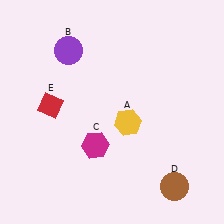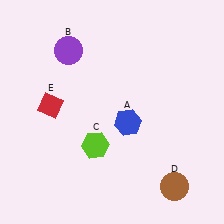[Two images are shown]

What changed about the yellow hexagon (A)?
In Image 1, A is yellow. In Image 2, it changed to blue.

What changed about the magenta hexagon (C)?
In Image 1, C is magenta. In Image 2, it changed to lime.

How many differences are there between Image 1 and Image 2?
There are 2 differences between the two images.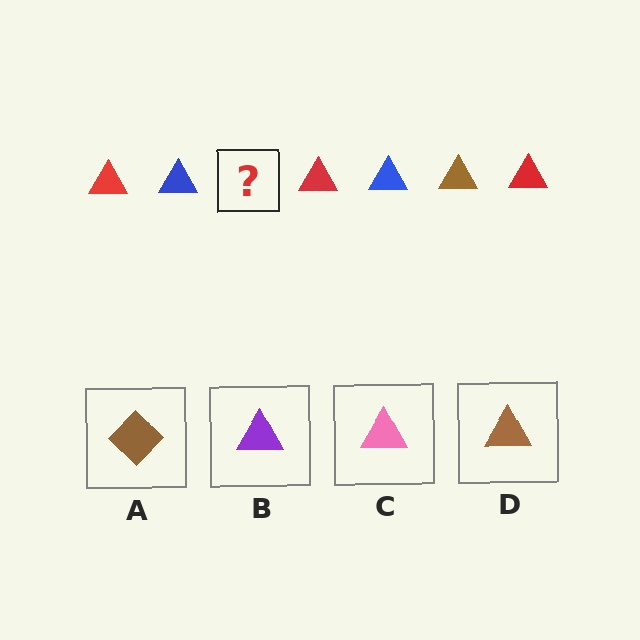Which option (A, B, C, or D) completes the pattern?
D.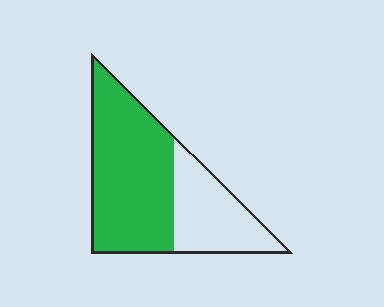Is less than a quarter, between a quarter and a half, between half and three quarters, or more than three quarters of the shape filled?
Between half and three quarters.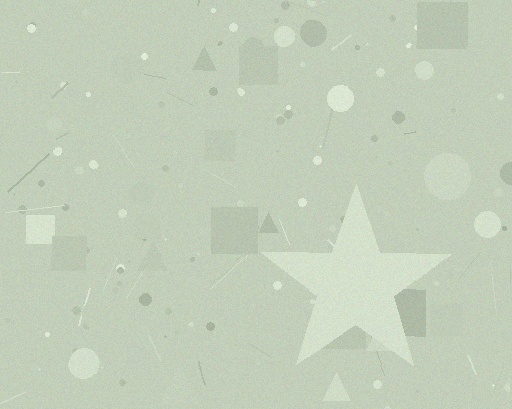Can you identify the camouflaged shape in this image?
The camouflaged shape is a star.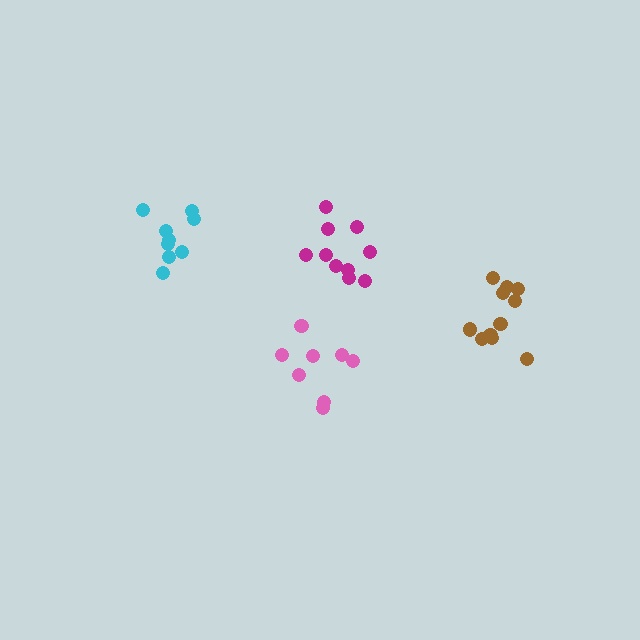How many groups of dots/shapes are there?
There are 4 groups.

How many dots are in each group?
Group 1: 11 dots, Group 2: 8 dots, Group 3: 9 dots, Group 4: 10 dots (38 total).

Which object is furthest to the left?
The cyan cluster is leftmost.